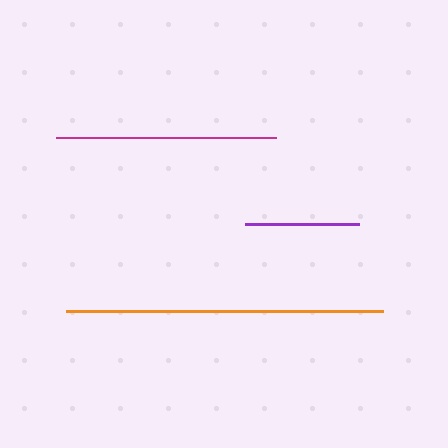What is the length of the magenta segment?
The magenta segment is approximately 219 pixels long.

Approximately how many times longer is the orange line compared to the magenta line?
The orange line is approximately 1.4 times the length of the magenta line.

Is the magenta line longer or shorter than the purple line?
The magenta line is longer than the purple line.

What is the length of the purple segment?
The purple segment is approximately 114 pixels long.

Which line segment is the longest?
The orange line is the longest at approximately 317 pixels.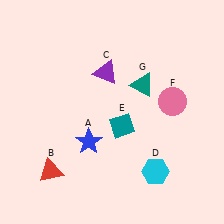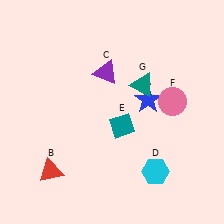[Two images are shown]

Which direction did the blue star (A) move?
The blue star (A) moved right.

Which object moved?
The blue star (A) moved right.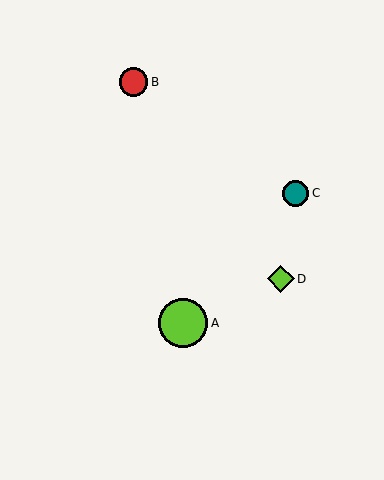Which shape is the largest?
The lime circle (labeled A) is the largest.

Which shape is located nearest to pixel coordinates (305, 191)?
The teal circle (labeled C) at (296, 193) is nearest to that location.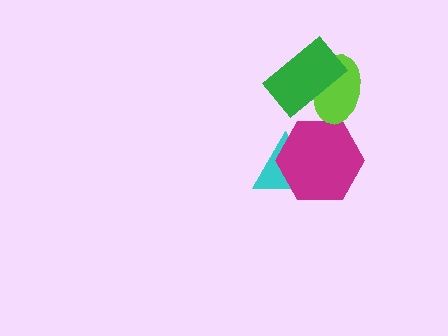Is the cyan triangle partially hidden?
Yes, it is partially covered by another shape.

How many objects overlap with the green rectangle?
1 object overlaps with the green rectangle.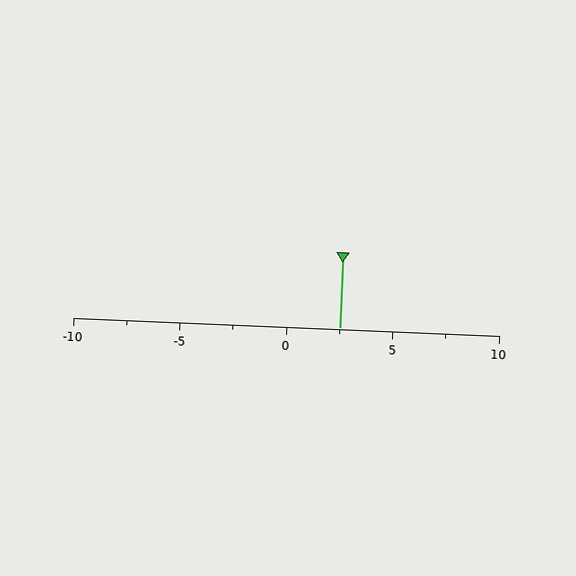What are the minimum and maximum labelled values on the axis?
The axis runs from -10 to 10.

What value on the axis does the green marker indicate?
The marker indicates approximately 2.5.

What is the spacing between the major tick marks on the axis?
The major ticks are spaced 5 apart.